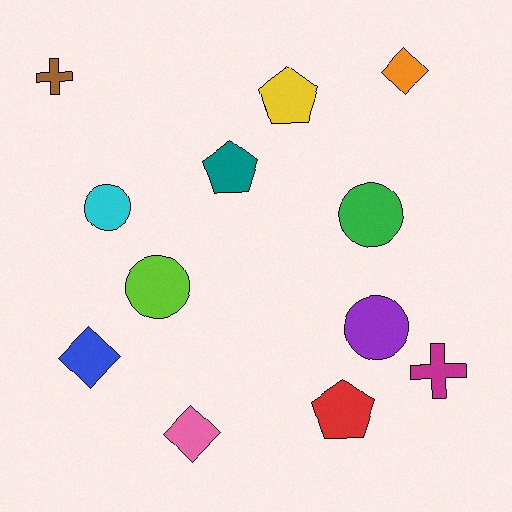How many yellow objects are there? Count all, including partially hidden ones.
There is 1 yellow object.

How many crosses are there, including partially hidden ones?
There are 2 crosses.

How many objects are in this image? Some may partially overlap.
There are 12 objects.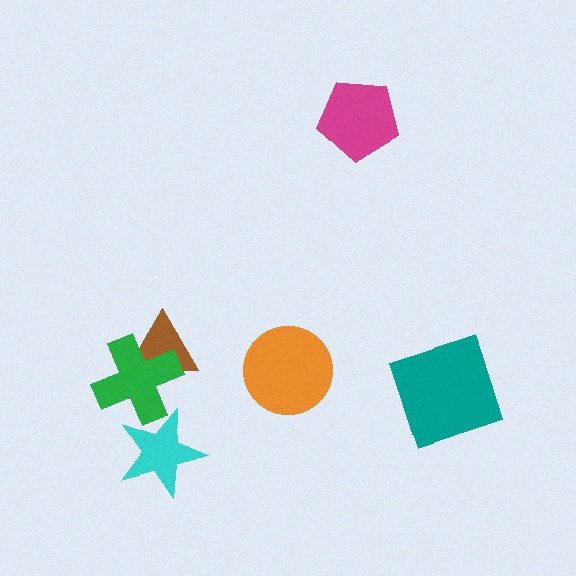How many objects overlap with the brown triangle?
1 object overlaps with the brown triangle.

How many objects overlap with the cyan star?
1 object overlaps with the cyan star.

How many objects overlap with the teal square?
0 objects overlap with the teal square.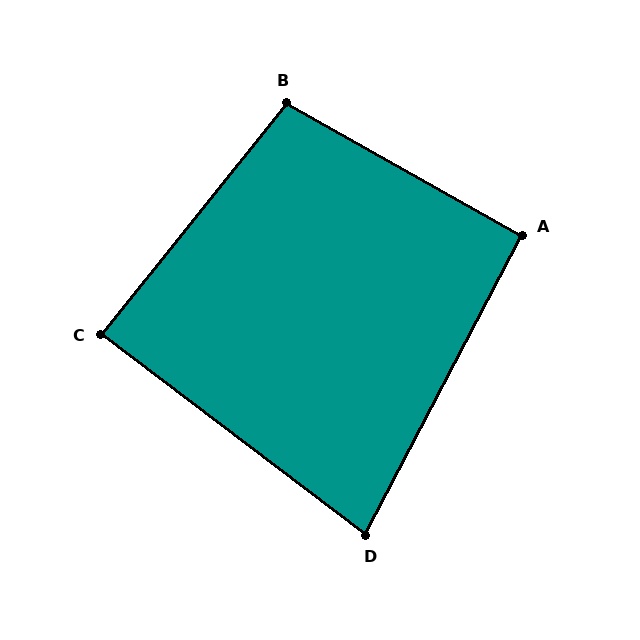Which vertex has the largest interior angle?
B, at approximately 99 degrees.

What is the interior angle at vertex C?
Approximately 88 degrees (approximately right).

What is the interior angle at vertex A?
Approximately 92 degrees (approximately right).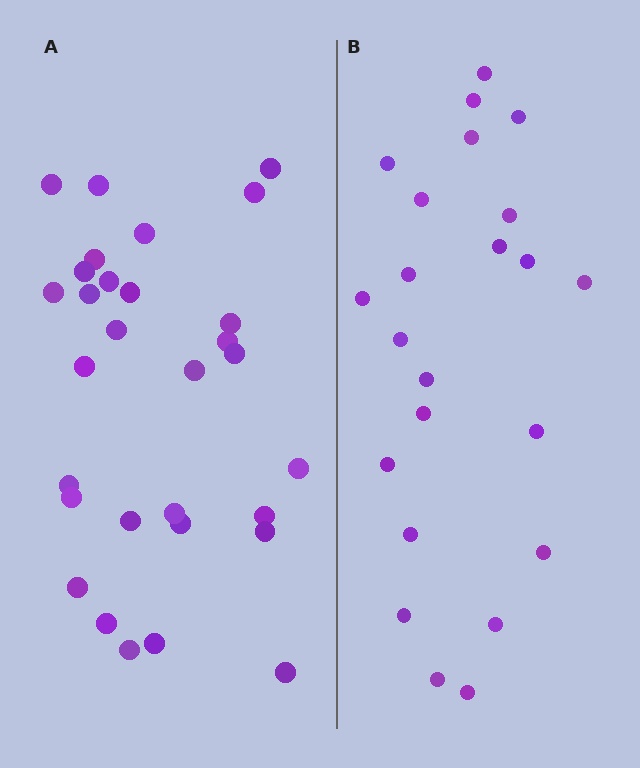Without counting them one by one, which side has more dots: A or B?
Region A (the left region) has more dots.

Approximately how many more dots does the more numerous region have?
Region A has roughly 8 or so more dots than region B.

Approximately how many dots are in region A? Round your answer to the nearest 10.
About 30 dots.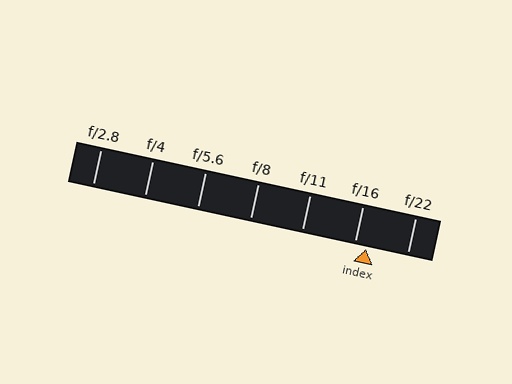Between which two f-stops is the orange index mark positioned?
The index mark is between f/16 and f/22.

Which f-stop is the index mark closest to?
The index mark is closest to f/16.